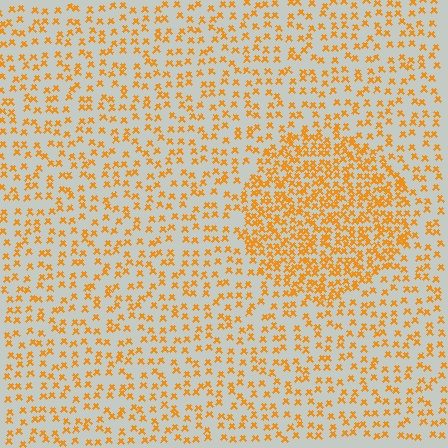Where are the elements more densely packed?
The elements are more densely packed inside the circle boundary.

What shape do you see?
I see a circle.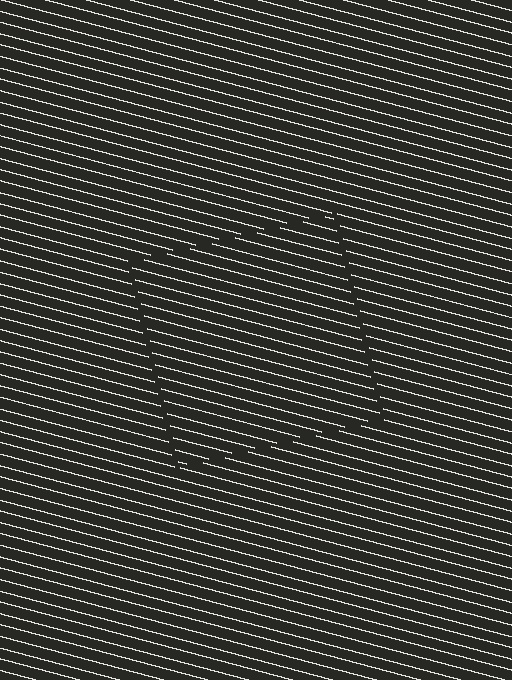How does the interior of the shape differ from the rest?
The interior of the shape contains the same grating, shifted by half a period — the contour is defined by the phase discontinuity where line-ends from the inner and outer gratings abut.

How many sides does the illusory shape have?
4 sides — the line-ends trace a square.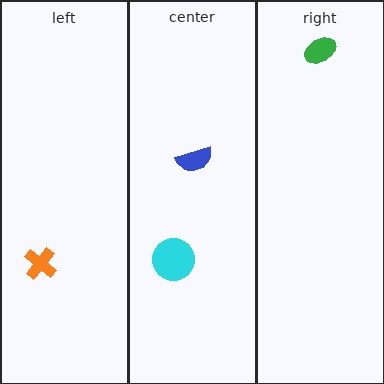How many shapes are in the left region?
1.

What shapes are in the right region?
The green ellipse.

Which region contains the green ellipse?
The right region.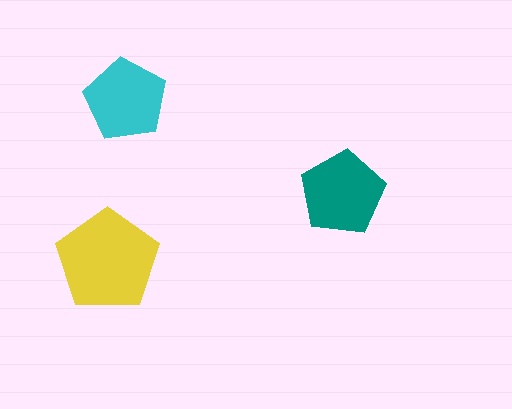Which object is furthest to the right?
The teal pentagon is rightmost.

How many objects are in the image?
There are 3 objects in the image.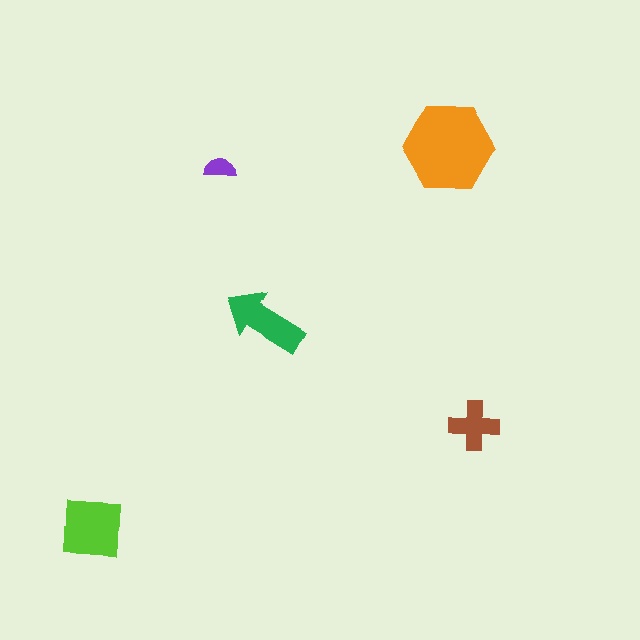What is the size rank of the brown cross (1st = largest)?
4th.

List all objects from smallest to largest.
The purple semicircle, the brown cross, the green arrow, the lime square, the orange hexagon.